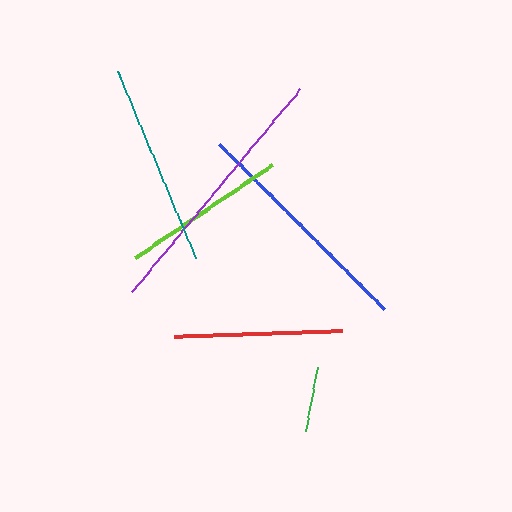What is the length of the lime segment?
The lime segment is approximately 165 pixels long.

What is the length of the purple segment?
The purple segment is approximately 264 pixels long.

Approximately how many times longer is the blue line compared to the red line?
The blue line is approximately 1.4 times the length of the red line.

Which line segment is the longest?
The purple line is the longest at approximately 264 pixels.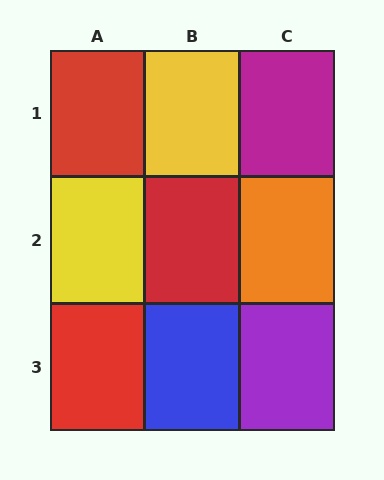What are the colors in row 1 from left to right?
Red, yellow, magenta.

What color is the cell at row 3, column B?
Blue.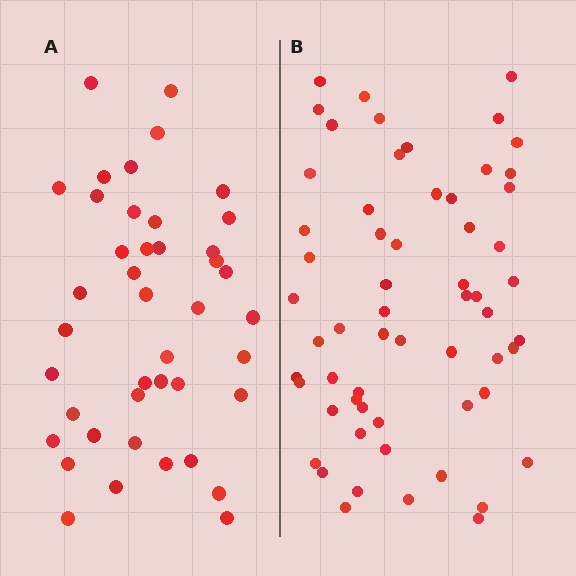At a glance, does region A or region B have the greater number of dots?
Region B (the right region) has more dots.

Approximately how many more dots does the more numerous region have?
Region B has approximately 20 more dots than region A.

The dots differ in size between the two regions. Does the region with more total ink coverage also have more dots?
No. Region A has more total ink coverage because its dots are larger, but region B actually contains more individual dots. Total area can be misleading — the number of items is what matters here.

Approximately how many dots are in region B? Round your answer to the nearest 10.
About 60 dots.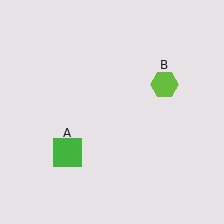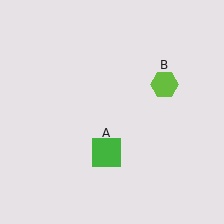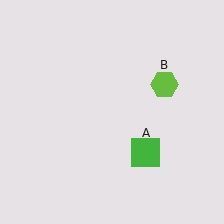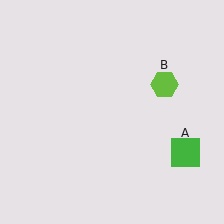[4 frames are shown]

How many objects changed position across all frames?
1 object changed position: green square (object A).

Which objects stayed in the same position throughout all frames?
Lime hexagon (object B) remained stationary.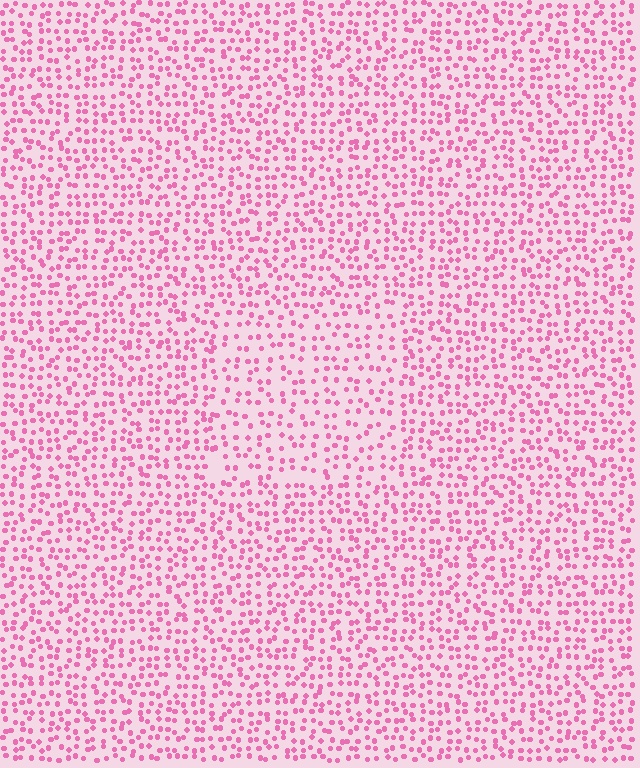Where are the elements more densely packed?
The elements are more densely packed outside the rectangle boundary.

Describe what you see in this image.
The image contains small pink elements arranged at two different densities. A rectangle-shaped region is visible where the elements are less densely packed than the surrounding area.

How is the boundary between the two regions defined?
The boundary is defined by a change in element density (approximately 1.5x ratio). All elements are the same color, size, and shape.